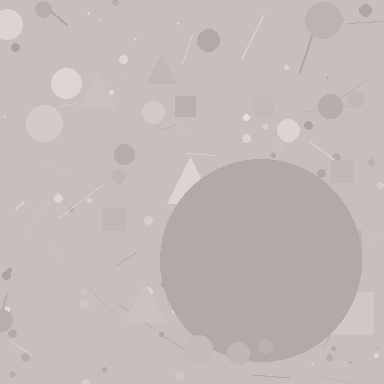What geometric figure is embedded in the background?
A circle is embedded in the background.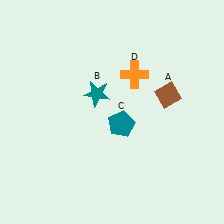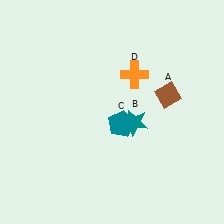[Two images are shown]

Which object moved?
The teal star (B) moved right.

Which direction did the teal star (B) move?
The teal star (B) moved right.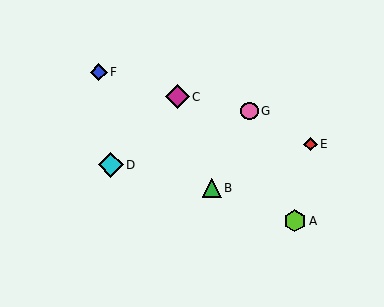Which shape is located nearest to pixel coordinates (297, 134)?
The red diamond (labeled E) at (310, 144) is nearest to that location.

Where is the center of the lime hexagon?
The center of the lime hexagon is at (295, 221).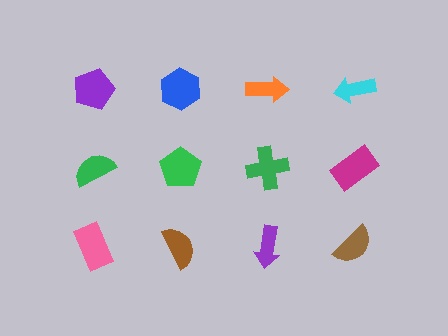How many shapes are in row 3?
4 shapes.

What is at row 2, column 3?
A green cross.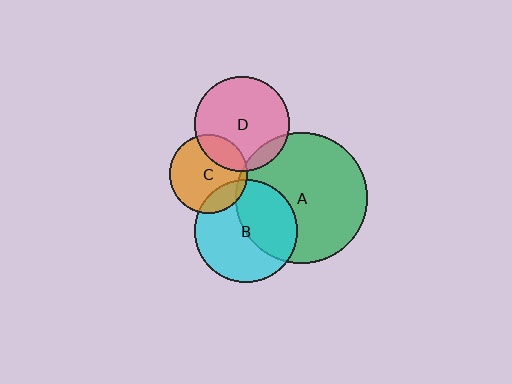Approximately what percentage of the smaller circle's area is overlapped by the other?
Approximately 45%.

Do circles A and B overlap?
Yes.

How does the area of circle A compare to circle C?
Approximately 2.8 times.